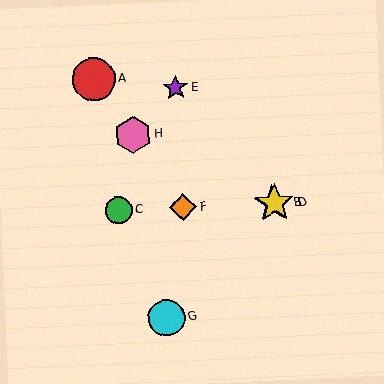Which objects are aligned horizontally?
Objects B, C, D, F are aligned horizontally.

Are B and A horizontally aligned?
No, B is at y≈203 and A is at y≈79.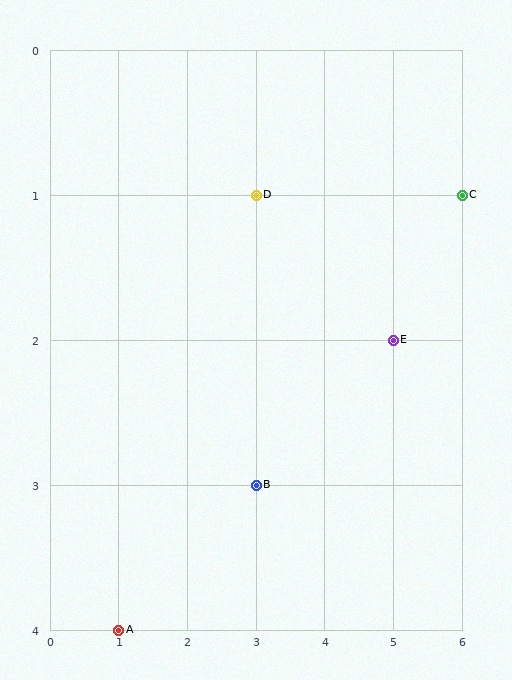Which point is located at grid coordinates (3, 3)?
Point B is at (3, 3).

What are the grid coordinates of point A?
Point A is at grid coordinates (1, 4).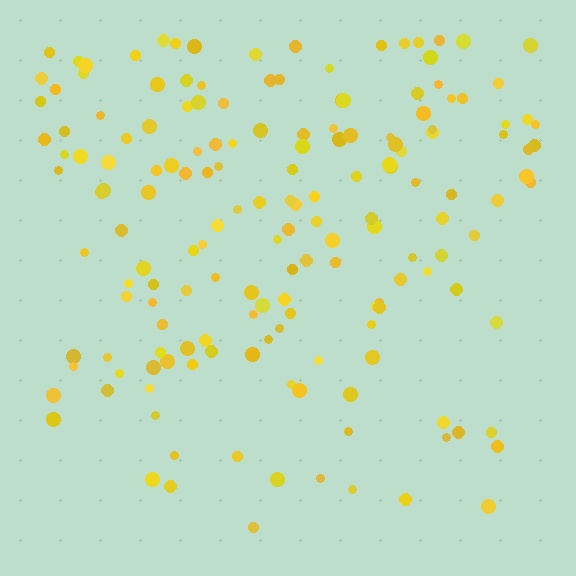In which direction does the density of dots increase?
From bottom to top, with the top side densest.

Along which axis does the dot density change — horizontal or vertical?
Vertical.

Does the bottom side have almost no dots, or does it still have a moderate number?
Still a moderate number, just noticeably fewer than the top.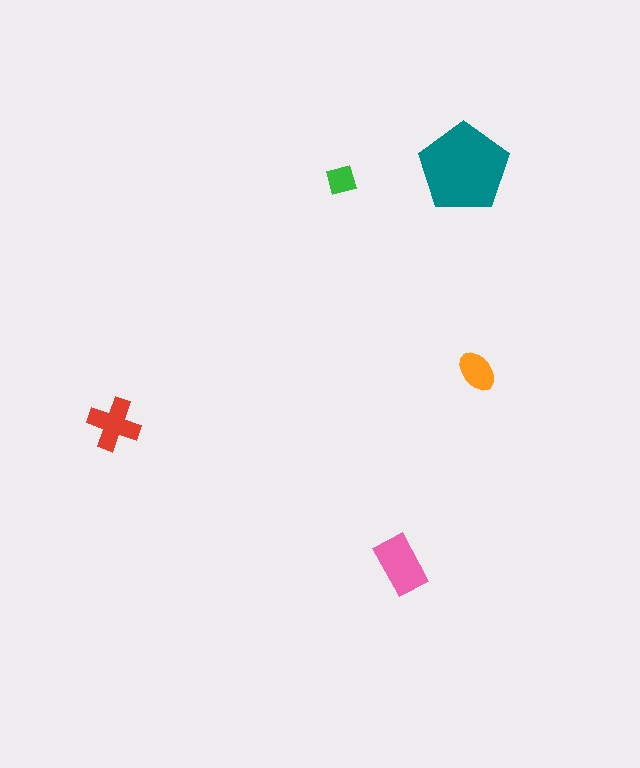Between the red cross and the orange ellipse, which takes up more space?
The red cross.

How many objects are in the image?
There are 5 objects in the image.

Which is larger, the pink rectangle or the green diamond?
The pink rectangle.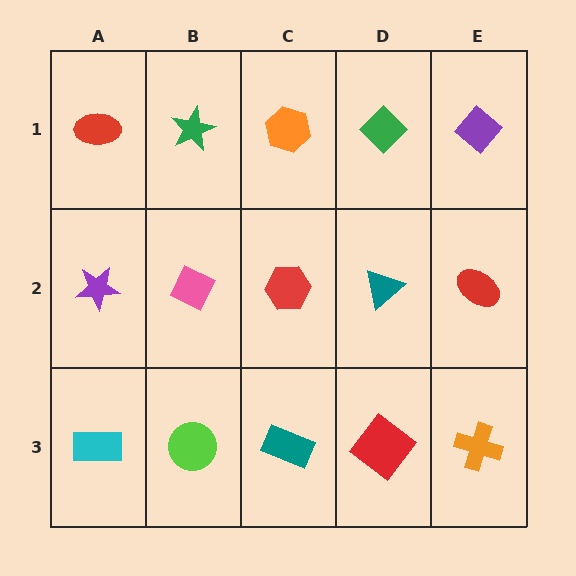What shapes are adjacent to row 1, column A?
A purple star (row 2, column A), a green star (row 1, column B).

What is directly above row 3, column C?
A red hexagon.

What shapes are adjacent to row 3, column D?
A teal triangle (row 2, column D), a teal rectangle (row 3, column C), an orange cross (row 3, column E).